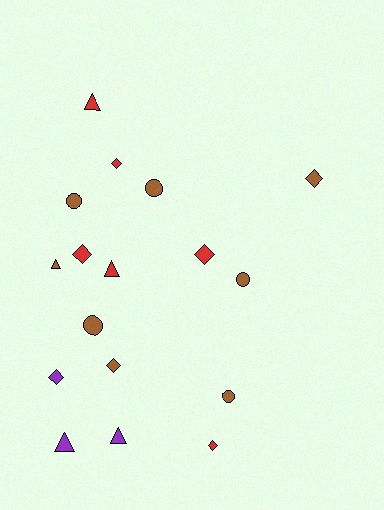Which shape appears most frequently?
Diamond, with 7 objects.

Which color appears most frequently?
Brown, with 8 objects.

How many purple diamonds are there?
There is 1 purple diamond.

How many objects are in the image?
There are 17 objects.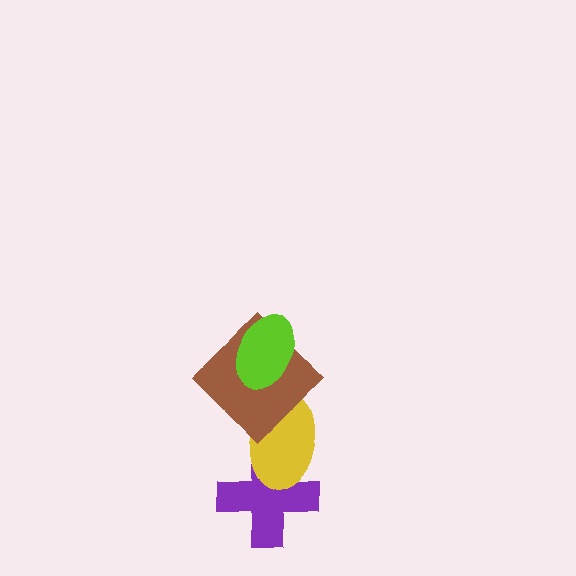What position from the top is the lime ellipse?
The lime ellipse is 1st from the top.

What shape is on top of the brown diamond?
The lime ellipse is on top of the brown diamond.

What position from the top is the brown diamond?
The brown diamond is 2nd from the top.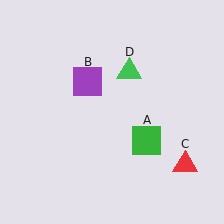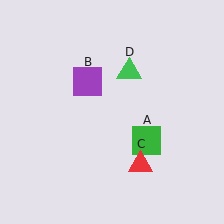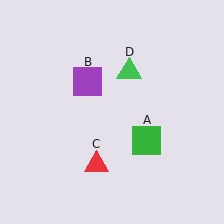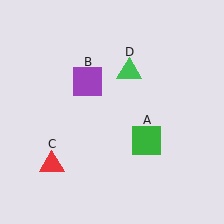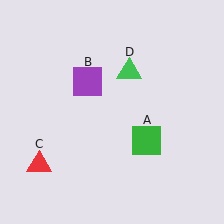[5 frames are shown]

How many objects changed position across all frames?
1 object changed position: red triangle (object C).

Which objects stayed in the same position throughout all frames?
Green square (object A) and purple square (object B) and green triangle (object D) remained stationary.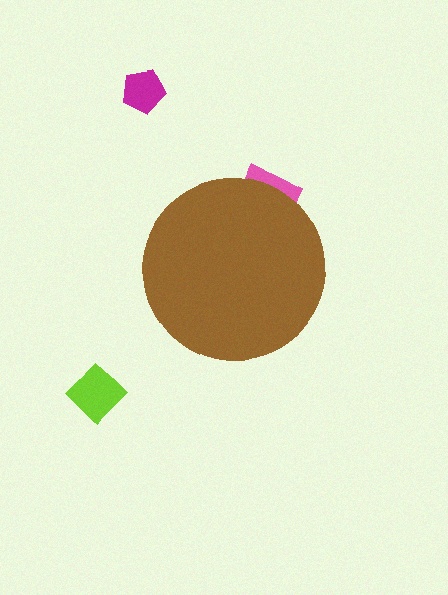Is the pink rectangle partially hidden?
Yes, the pink rectangle is partially hidden behind the brown circle.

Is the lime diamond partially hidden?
No, the lime diamond is fully visible.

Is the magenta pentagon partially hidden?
No, the magenta pentagon is fully visible.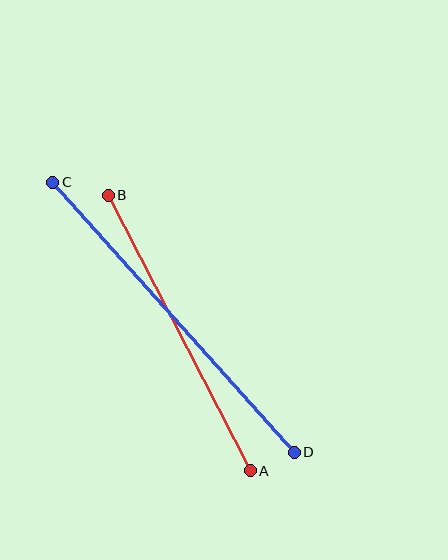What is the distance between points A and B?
The distance is approximately 310 pixels.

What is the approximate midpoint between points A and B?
The midpoint is at approximately (179, 333) pixels.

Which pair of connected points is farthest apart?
Points C and D are farthest apart.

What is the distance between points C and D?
The distance is approximately 363 pixels.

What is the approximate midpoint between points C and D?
The midpoint is at approximately (173, 317) pixels.